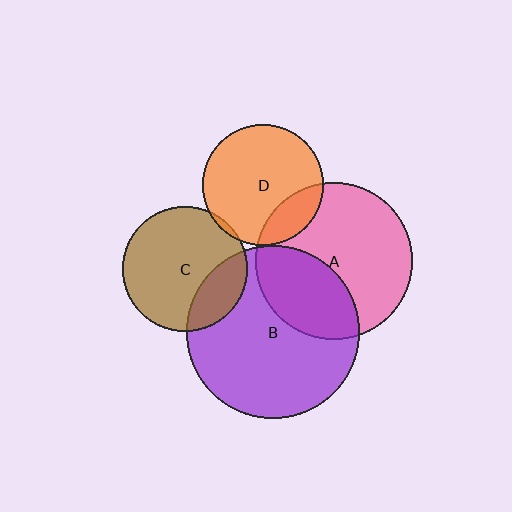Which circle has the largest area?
Circle B (purple).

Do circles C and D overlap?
Yes.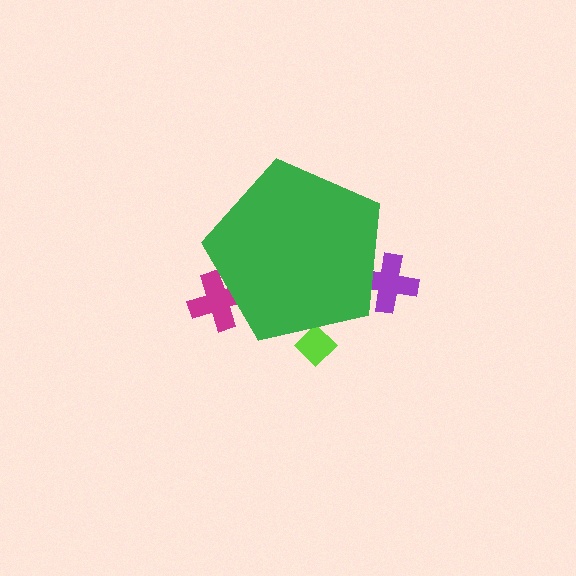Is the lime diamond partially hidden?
Yes, the lime diamond is partially hidden behind the green pentagon.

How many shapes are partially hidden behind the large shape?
3 shapes are partially hidden.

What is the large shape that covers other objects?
A green pentagon.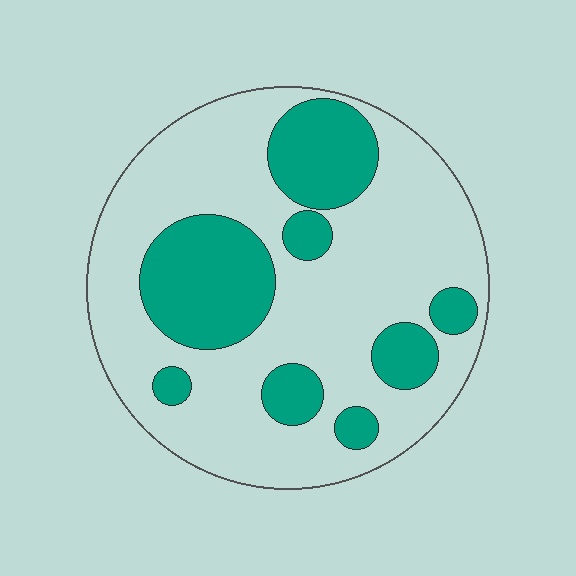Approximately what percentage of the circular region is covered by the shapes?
Approximately 30%.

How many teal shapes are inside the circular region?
8.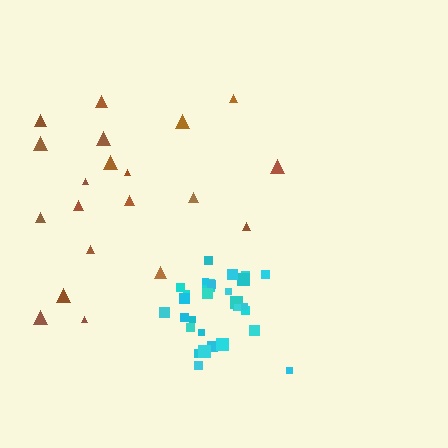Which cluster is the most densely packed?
Cyan.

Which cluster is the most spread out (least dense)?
Brown.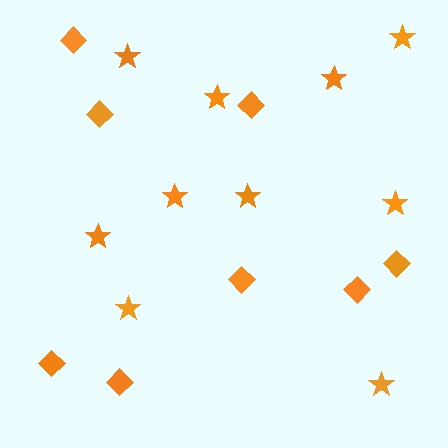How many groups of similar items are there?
There are 2 groups: one group of diamonds (8) and one group of stars (10).